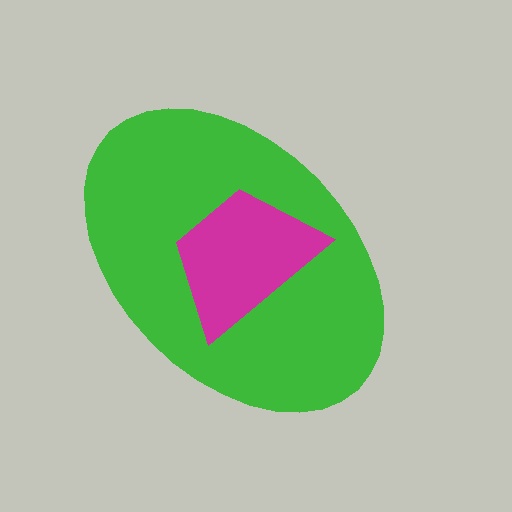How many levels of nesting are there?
2.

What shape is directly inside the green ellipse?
The magenta trapezoid.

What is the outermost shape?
The green ellipse.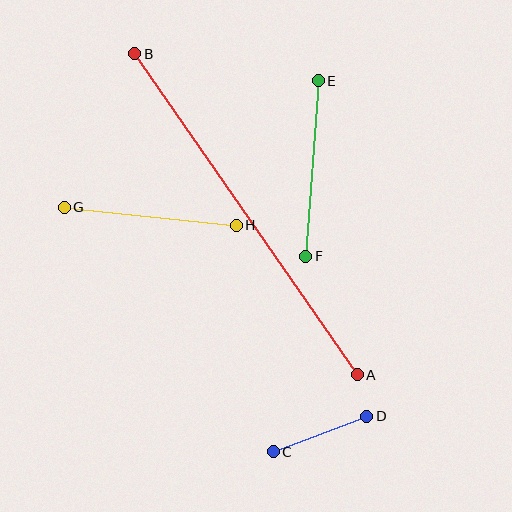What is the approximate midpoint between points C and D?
The midpoint is at approximately (320, 434) pixels.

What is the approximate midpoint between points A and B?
The midpoint is at approximately (246, 214) pixels.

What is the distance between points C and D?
The distance is approximately 100 pixels.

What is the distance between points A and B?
The distance is approximately 390 pixels.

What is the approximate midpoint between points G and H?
The midpoint is at approximately (150, 216) pixels.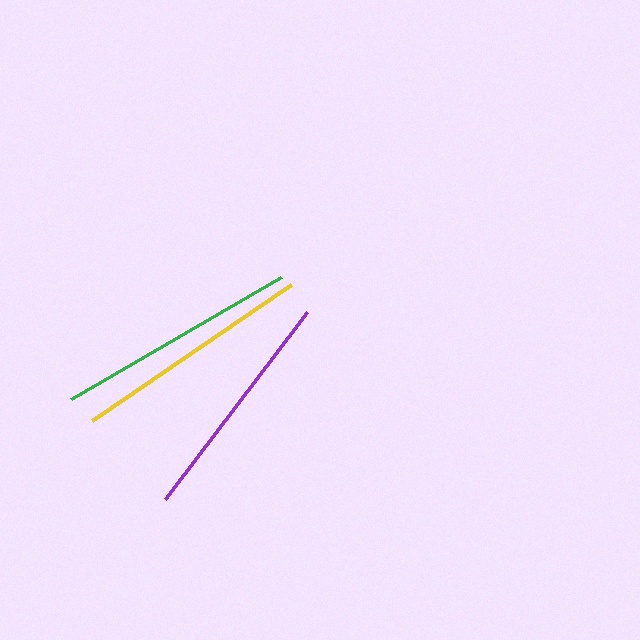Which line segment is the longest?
The green line is the longest at approximately 243 pixels.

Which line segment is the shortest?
The purple line is the shortest at approximately 235 pixels.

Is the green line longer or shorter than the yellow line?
The green line is longer than the yellow line.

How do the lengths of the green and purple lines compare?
The green and purple lines are approximately the same length.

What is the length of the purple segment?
The purple segment is approximately 235 pixels long.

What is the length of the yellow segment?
The yellow segment is approximately 241 pixels long.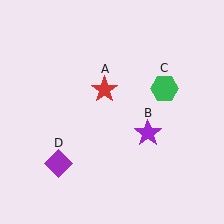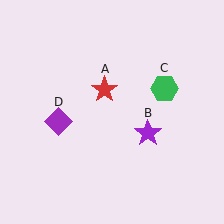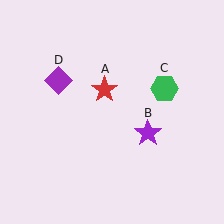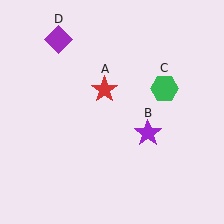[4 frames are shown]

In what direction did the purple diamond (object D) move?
The purple diamond (object D) moved up.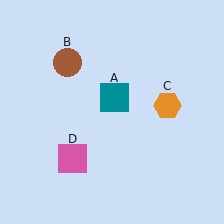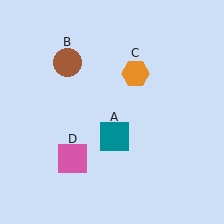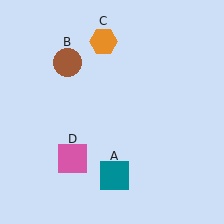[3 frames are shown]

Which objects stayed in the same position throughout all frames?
Brown circle (object B) and pink square (object D) remained stationary.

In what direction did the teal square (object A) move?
The teal square (object A) moved down.